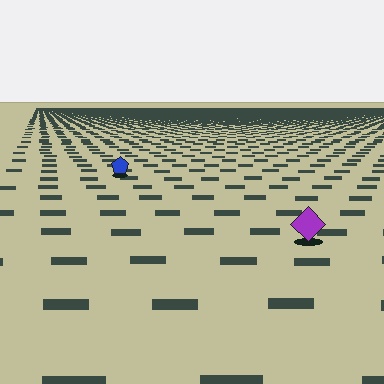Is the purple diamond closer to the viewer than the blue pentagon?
Yes. The purple diamond is closer — you can tell from the texture gradient: the ground texture is coarser near it.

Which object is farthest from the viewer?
The blue pentagon is farthest from the viewer. It appears smaller and the ground texture around it is denser.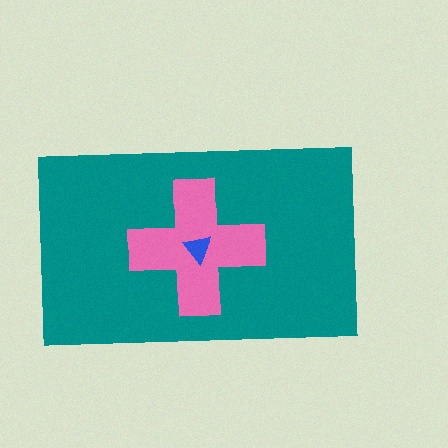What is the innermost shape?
The blue triangle.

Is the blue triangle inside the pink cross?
Yes.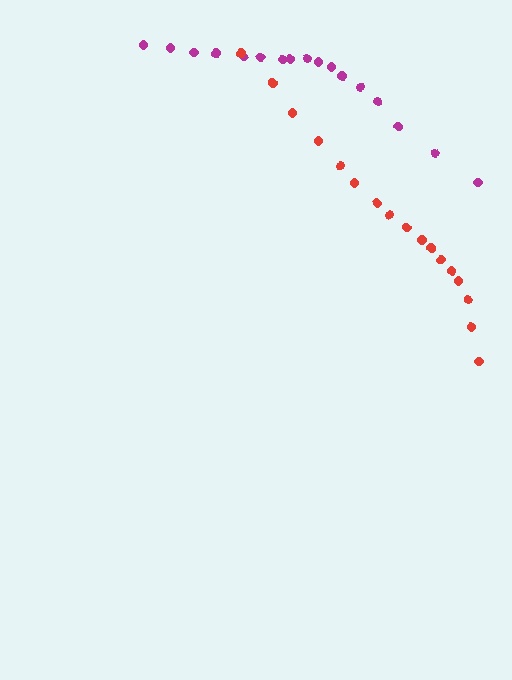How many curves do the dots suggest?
There are 2 distinct paths.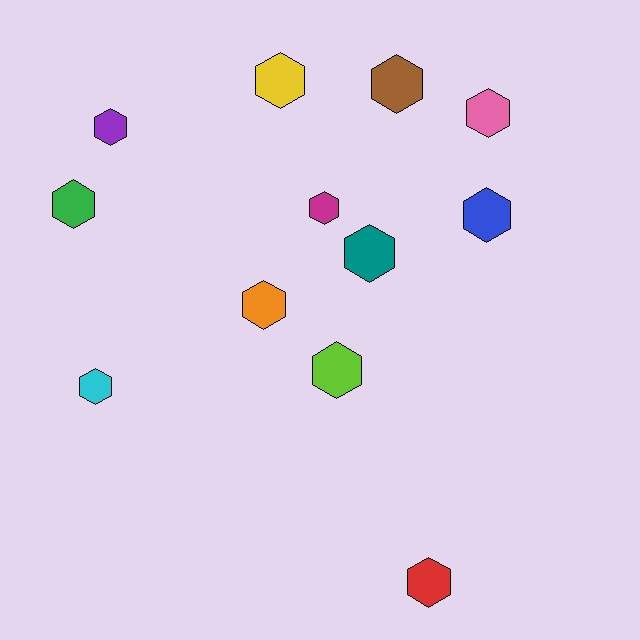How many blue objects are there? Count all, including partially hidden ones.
There is 1 blue object.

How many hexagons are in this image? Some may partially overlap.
There are 12 hexagons.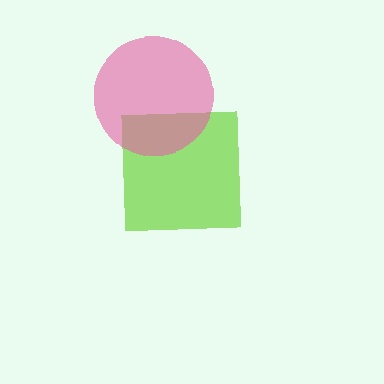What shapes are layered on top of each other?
The layered shapes are: a lime square, a pink circle.